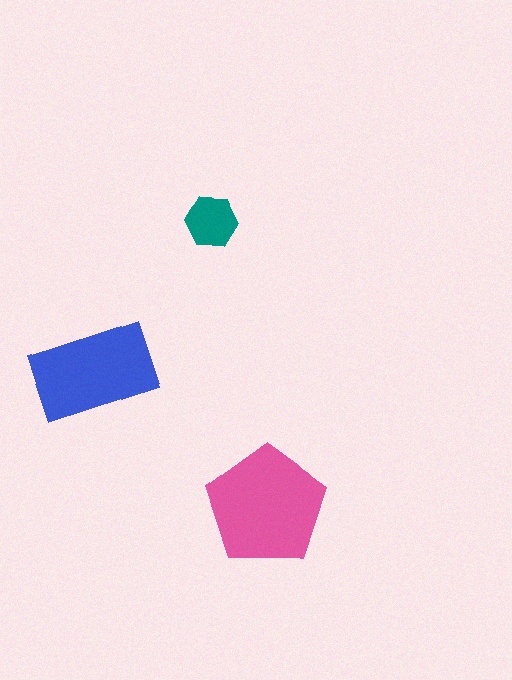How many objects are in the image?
There are 3 objects in the image.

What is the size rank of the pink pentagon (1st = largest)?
1st.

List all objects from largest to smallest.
The pink pentagon, the blue rectangle, the teal hexagon.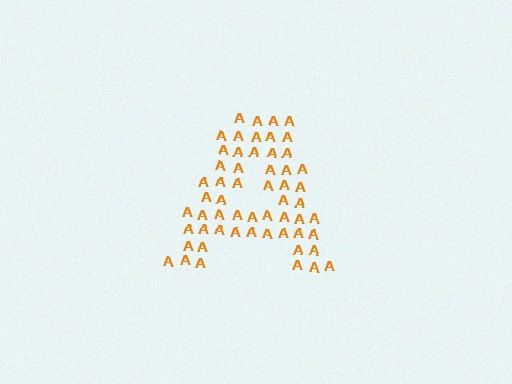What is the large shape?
The large shape is the letter A.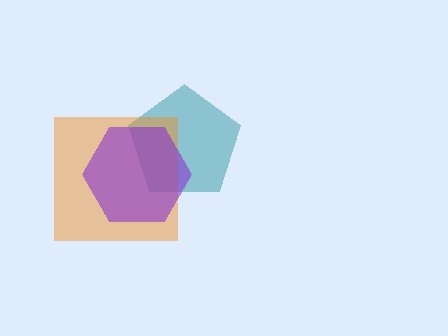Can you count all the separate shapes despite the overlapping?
Yes, there are 3 separate shapes.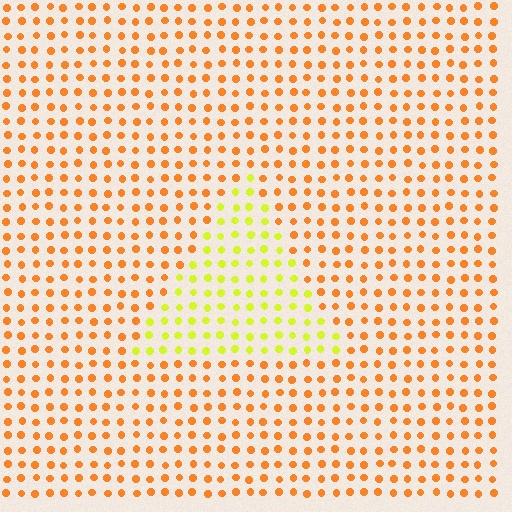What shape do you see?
I see a triangle.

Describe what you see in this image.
The image is filled with small orange elements in a uniform arrangement. A triangle-shaped region is visible where the elements are tinted to a slightly different hue, forming a subtle color boundary.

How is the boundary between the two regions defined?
The boundary is defined purely by a slight shift in hue (about 44 degrees). Spacing, size, and orientation are identical on both sides.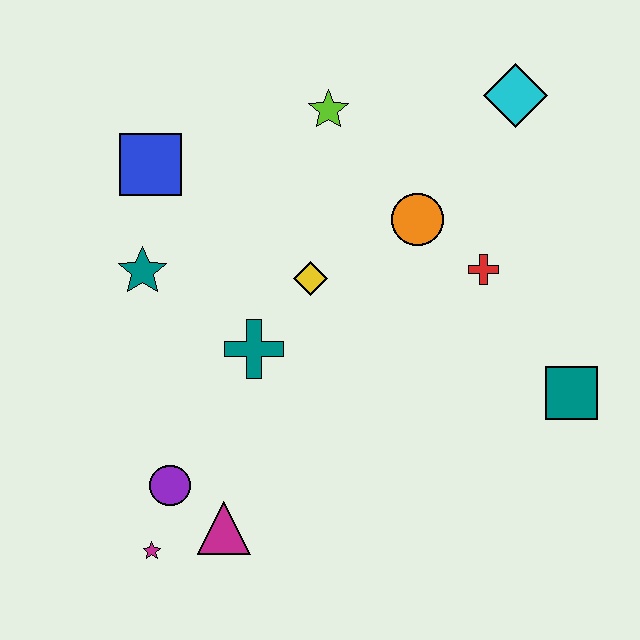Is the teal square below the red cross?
Yes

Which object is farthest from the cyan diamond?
The magenta star is farthest from the cyan diamond.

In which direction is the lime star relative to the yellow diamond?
The lime star is above the yellow diamond.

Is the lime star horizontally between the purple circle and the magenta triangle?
No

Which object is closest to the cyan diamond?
The orange circle is closest to the cyan diamond.